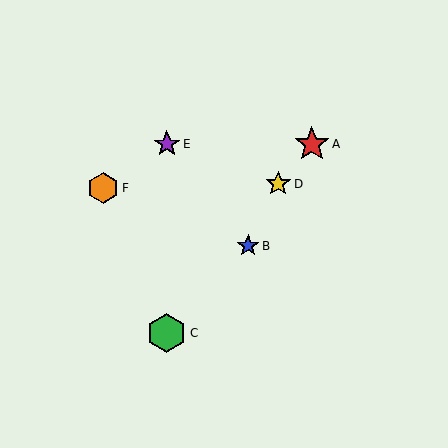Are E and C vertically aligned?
Yes, both are at x≈167.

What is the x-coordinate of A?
Object A is at x≈312.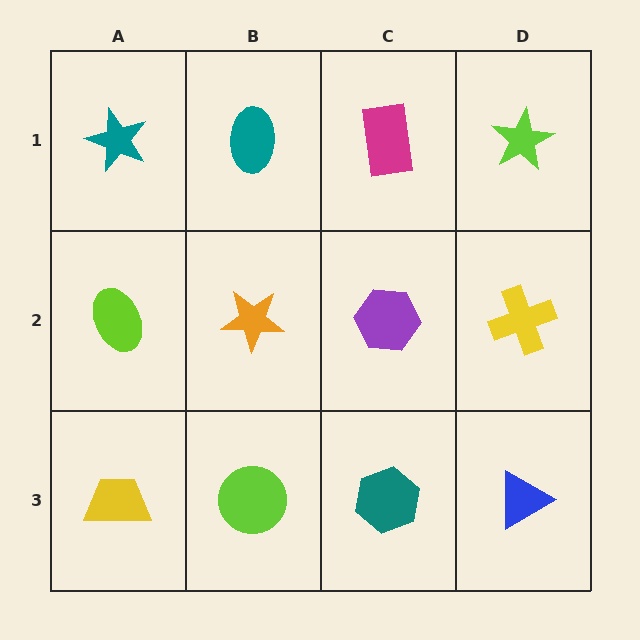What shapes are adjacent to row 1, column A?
A lime ellipse (row 2, column A), a teal ellipse (row 1, column B).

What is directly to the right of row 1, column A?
A teal ellipse.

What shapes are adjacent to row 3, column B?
An orange star (row 2, column B), a yellow trapezoid (row 3, column A), a teal hexagon (row 3, column C).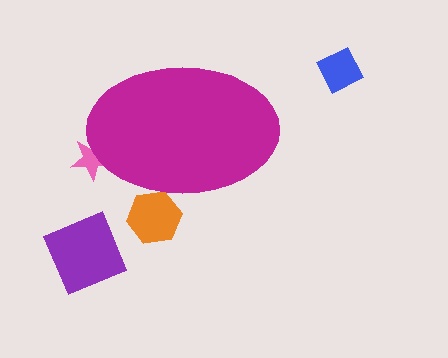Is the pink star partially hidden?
Yes, the pink star is partially hidden behind the magenta ellipse.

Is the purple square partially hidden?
No, the purple square is fully visible.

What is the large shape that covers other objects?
A magenta ellipse.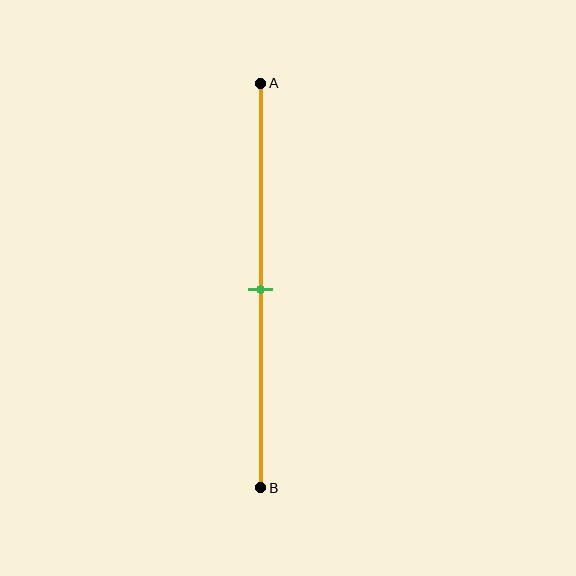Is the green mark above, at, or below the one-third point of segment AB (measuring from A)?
The green mark is below the one-third point of segment AB.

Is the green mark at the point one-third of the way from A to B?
No, the mark is at about 50% from A, not at the 33% one-third point.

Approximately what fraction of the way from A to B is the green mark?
The green mark is approximately 50% of the way from A to B.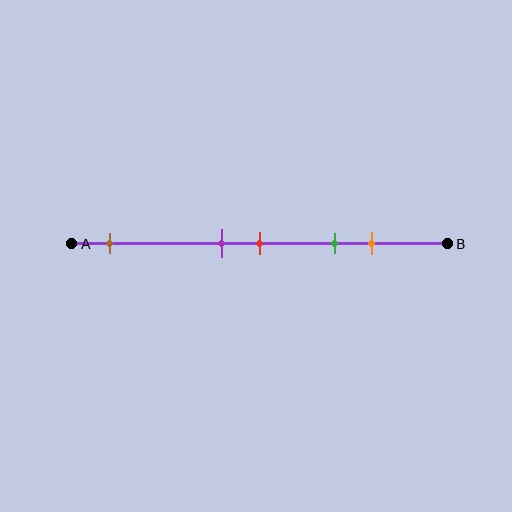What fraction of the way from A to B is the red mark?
The red mark is approximately 50% (0.5) of the way from A to B.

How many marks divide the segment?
There are 5 marks dividing the segment.